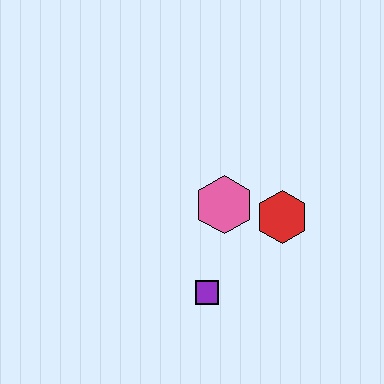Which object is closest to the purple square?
The pink hexagon is closest to the purple square.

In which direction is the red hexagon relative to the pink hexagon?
The red hexagon is to the right of the pink hexagon.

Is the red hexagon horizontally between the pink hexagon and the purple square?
No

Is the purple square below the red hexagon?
Yes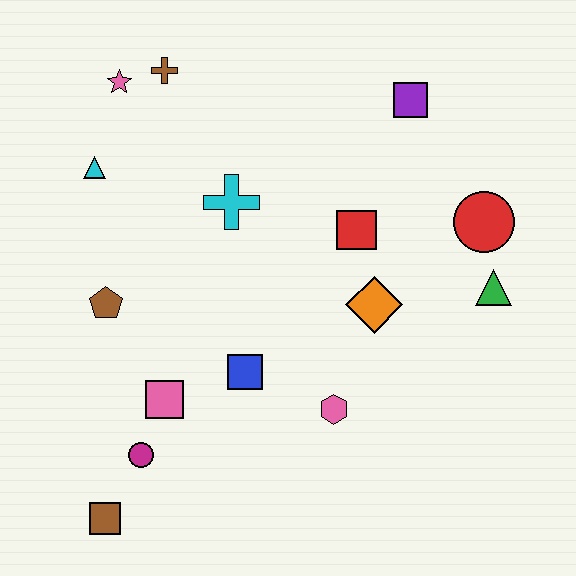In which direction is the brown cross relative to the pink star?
The brown cross is to the right of the pink star.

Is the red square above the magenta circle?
Yes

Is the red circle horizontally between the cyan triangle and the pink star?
No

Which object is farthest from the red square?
The brown square is farthest from the red square.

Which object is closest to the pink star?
The brown cross is closest to the pink star.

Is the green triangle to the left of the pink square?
No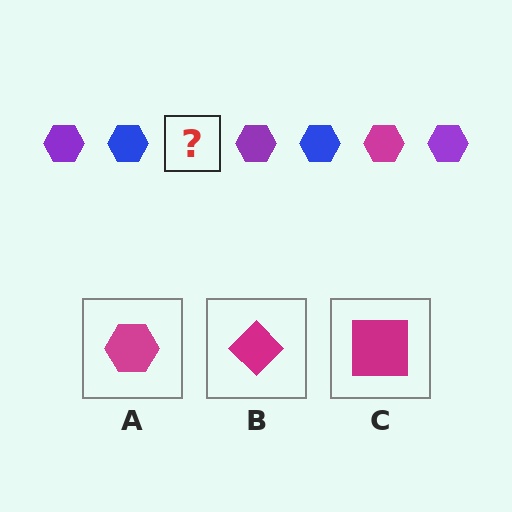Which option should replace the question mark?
Option A.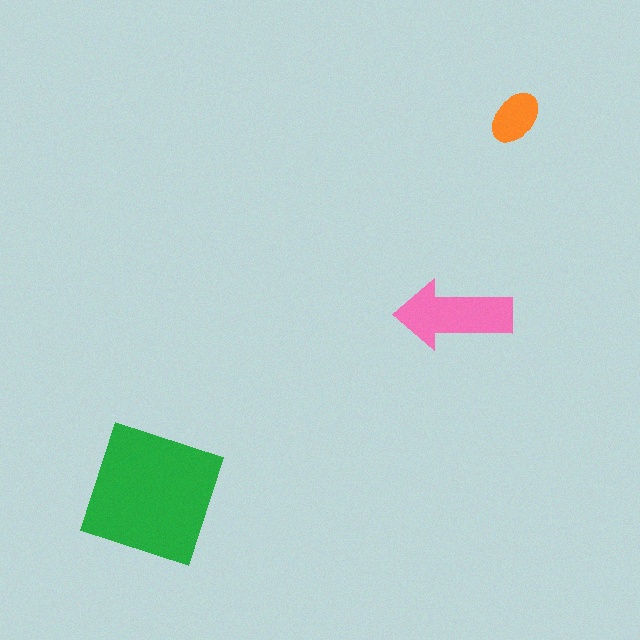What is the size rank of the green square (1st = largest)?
1st.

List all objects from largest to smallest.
The green square, the pink arrow, the orange ellipse.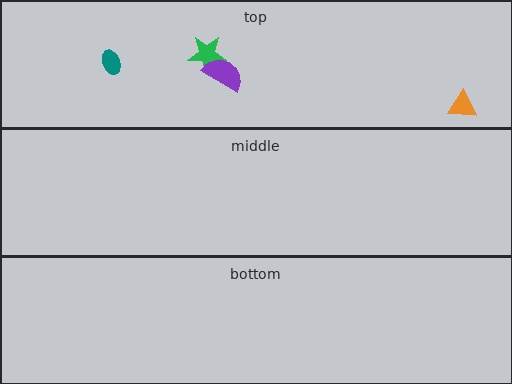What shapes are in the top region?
The green star, the purple semicircle, the teal ellipse, the orange triangle.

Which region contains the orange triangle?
The top region.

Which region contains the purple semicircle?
The top region.